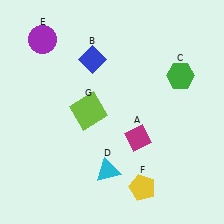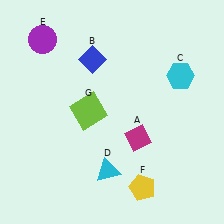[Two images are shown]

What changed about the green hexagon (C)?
In Image 1, C is green. In Image 2, it changed to cyan.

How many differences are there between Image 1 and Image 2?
There is 1 difference between the two images.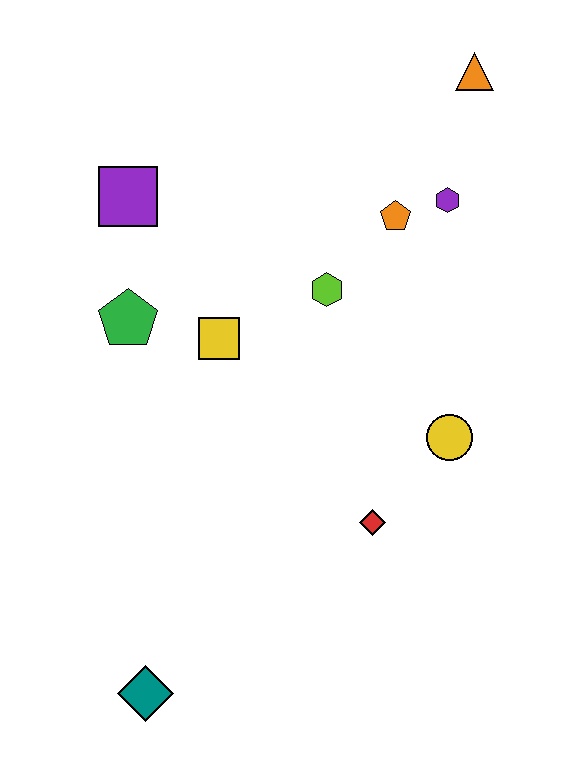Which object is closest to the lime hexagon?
The orange pentagon is closest to the lime hexagon.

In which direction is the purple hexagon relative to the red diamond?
The purple hexagon is above the red diamond.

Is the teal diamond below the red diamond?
Yes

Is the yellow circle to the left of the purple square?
No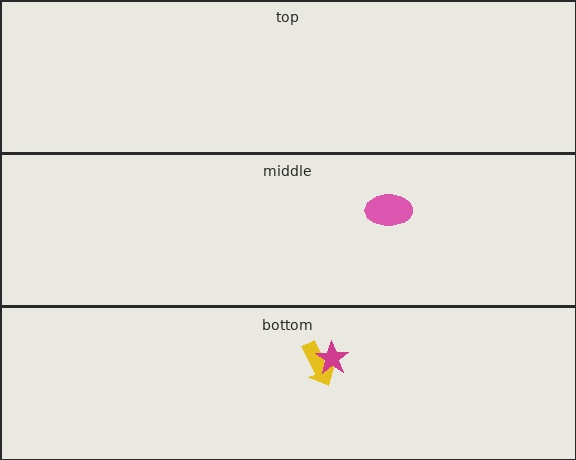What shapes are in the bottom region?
The yellow arrow, the magenta star.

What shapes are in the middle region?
The pink ellipse.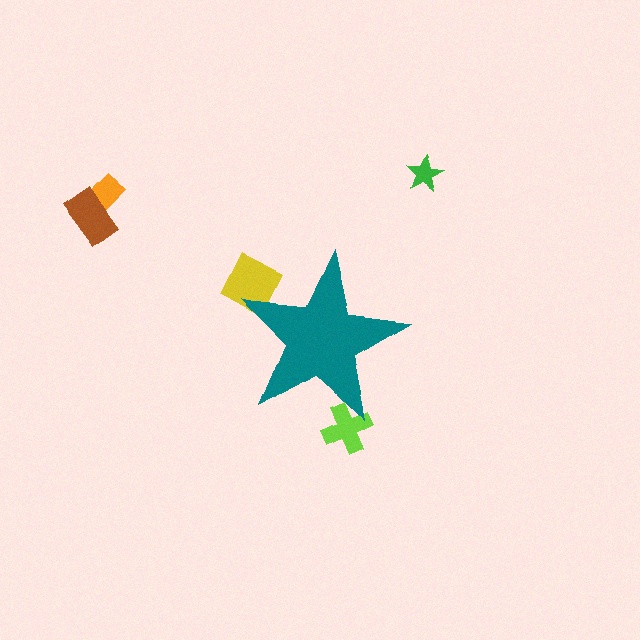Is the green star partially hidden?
No, the green star is fully visible.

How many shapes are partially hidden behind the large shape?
2 shapes are partially hidden.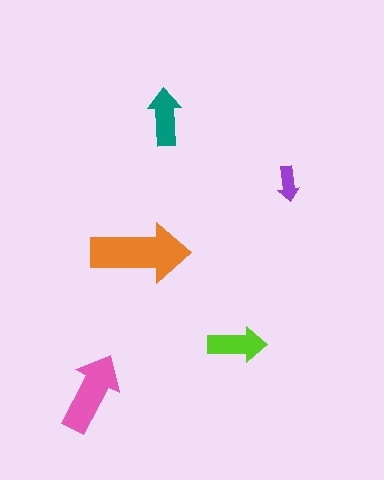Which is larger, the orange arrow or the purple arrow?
The orange one.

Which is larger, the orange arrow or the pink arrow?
The orange one.